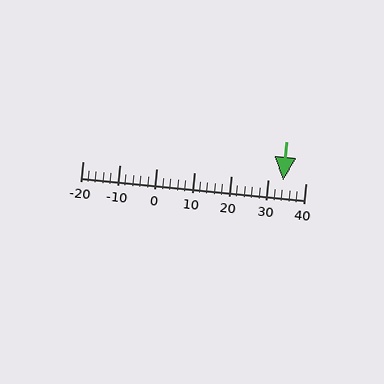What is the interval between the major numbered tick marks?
The major tick marks are spaced 10 units apart.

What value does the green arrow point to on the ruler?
The green arrow points to approximately 34.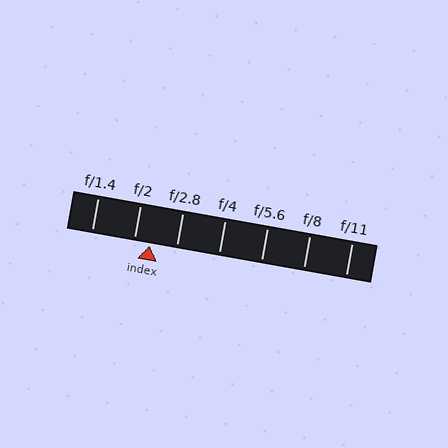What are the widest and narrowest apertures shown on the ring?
The widest aperture shown is f/1.4 and the narrowest is f/11.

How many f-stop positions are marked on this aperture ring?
There are 7 f-stop positions marked.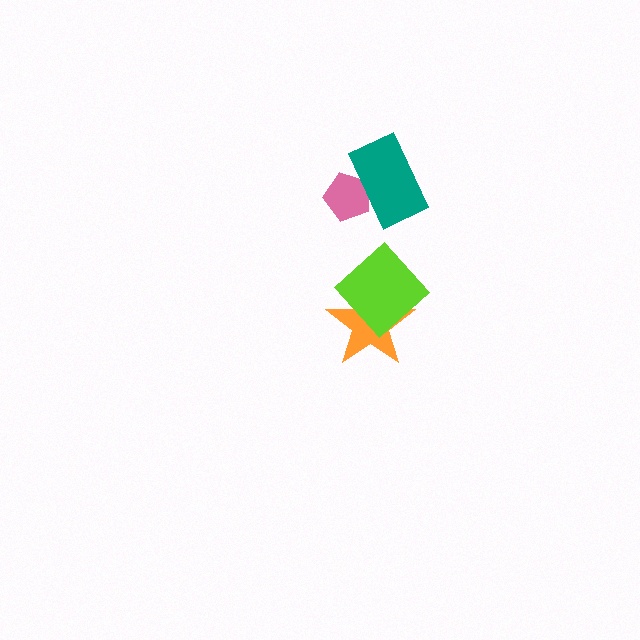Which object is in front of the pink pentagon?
The teal rectangle is in front of the pink pentagon.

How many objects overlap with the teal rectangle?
1 object overlaps with the teal rectangle.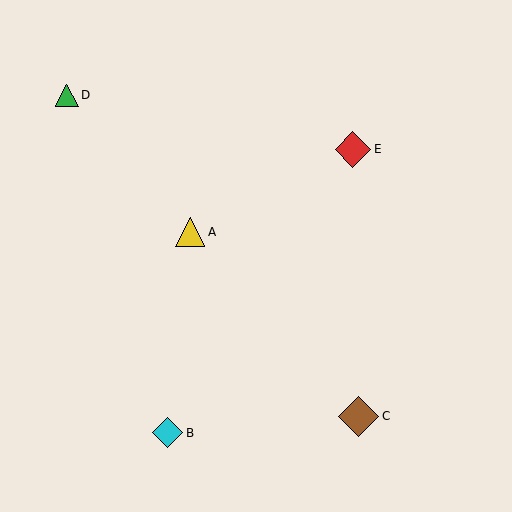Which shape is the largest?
The brown diamond (labeled C) is the largest.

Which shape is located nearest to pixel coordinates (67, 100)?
The green triangle (labeled D) at (67, 95) is nearest to that location.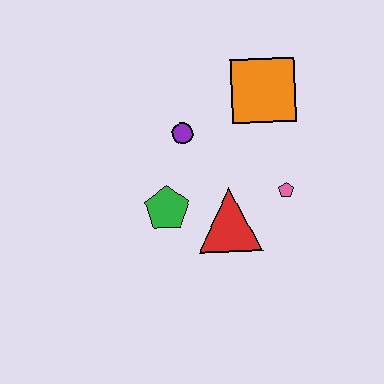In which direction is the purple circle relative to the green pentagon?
The purple circle is above the green pentagon.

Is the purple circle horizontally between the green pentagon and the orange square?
Yes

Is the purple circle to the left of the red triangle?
Yes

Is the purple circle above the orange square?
No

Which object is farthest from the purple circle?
The pink pentagon is farthest from the purple circle.